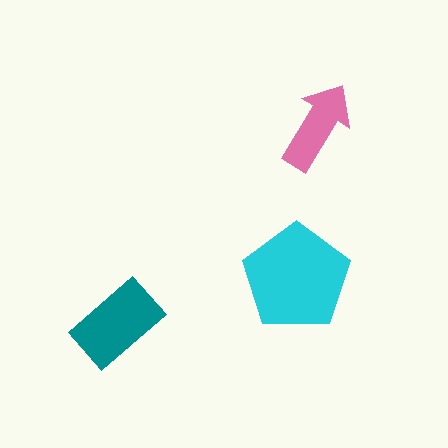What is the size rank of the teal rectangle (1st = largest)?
2nd.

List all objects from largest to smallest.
The cyan pentagon, the teal rectangle, the pink arrow.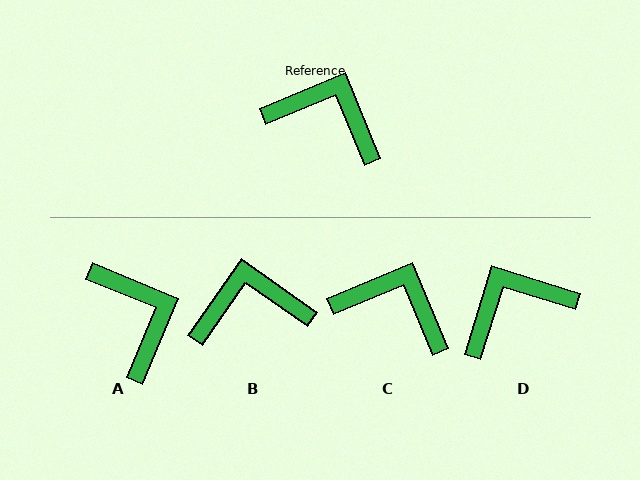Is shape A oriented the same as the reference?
No, it is off by about 45 degrees.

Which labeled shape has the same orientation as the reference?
C.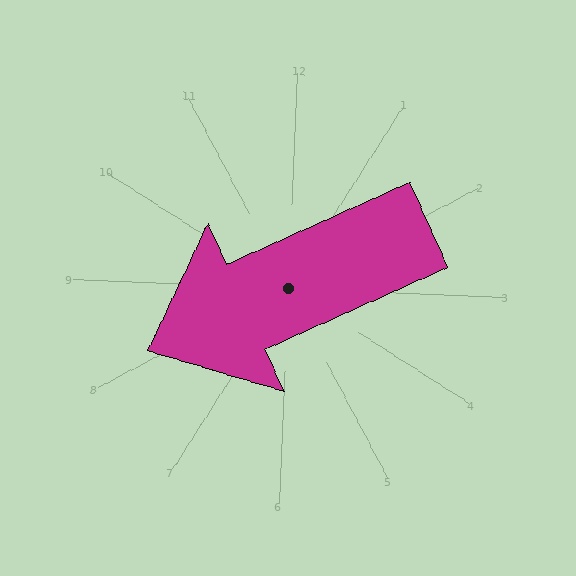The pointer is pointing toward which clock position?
Roughly 8 o'clock.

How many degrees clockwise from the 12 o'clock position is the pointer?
Approximately 243 degrees.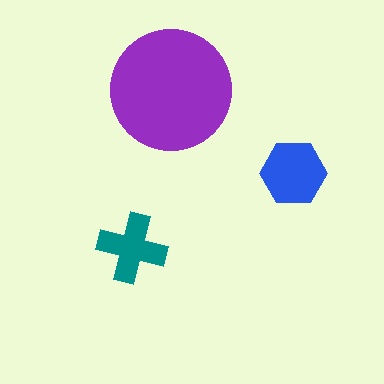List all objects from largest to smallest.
The purple circle, the blue hexagon, the teal cross.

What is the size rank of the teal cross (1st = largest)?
3rd.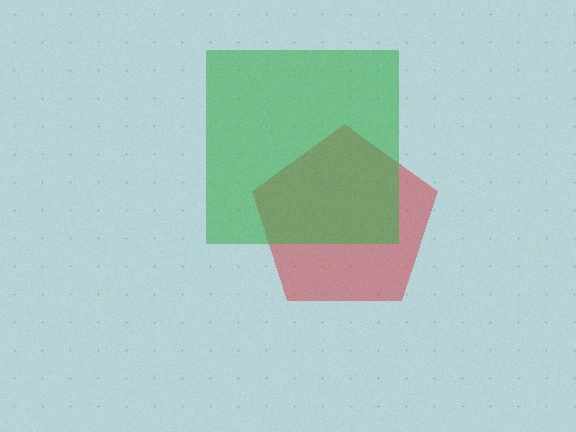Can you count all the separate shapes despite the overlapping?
Yes, there are 2 separate shapes.